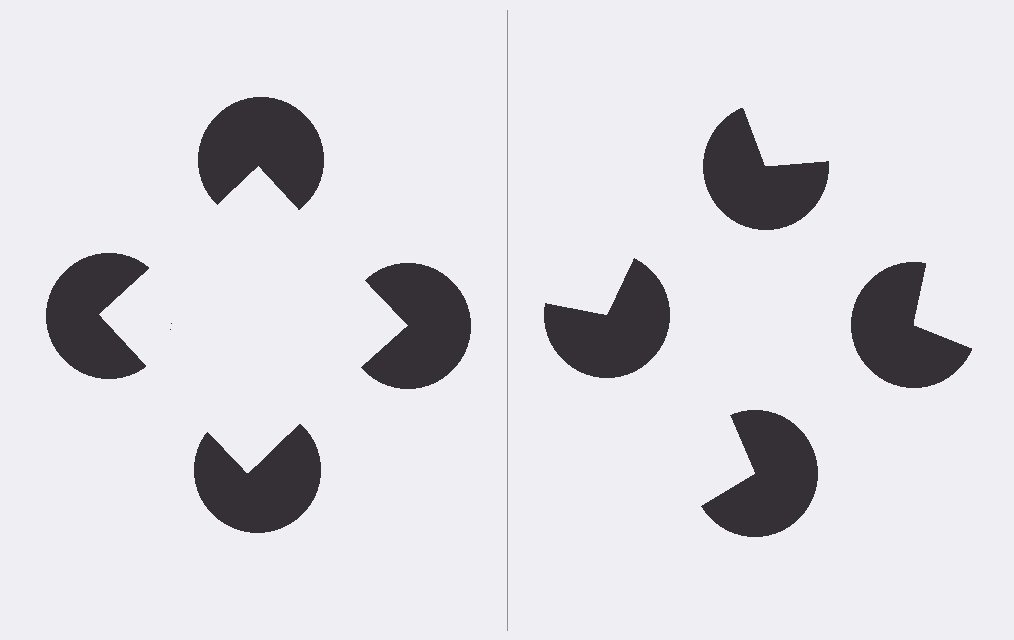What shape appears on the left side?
An illusory square.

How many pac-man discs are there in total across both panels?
8 — 4 on each side.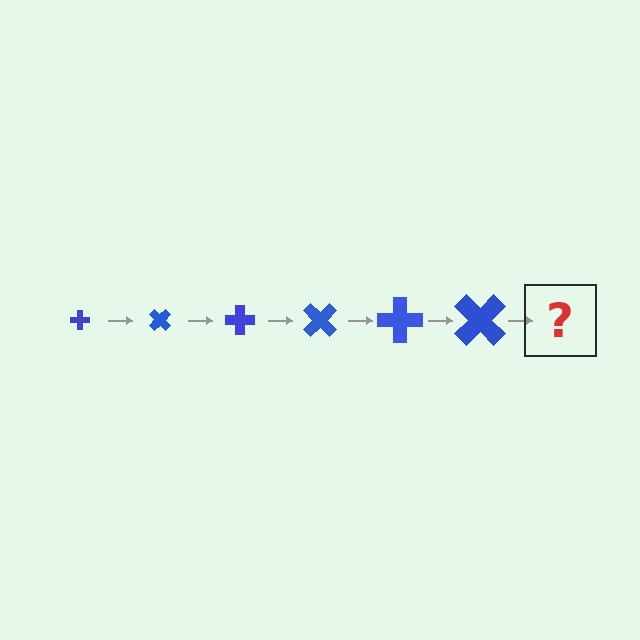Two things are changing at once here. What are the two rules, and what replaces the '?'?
The two rules are that the cross grows larger each step and it rotates 45 degrees each step. The '?' should be a cross, larger than the previous one and rotated 270 degrees from the start.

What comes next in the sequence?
The next element should be a cross, larger than the previous one and rotated 270 degrees from the start.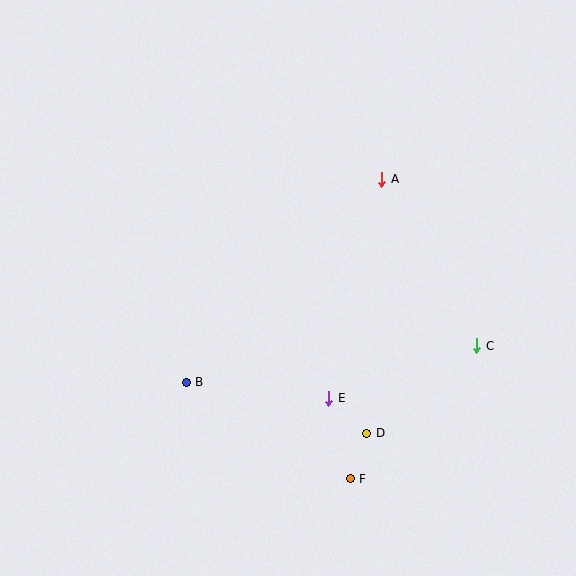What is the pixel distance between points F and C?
The distance between F and C is 184 pixels.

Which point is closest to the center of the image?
Point E at (329, 398) is closest to the center.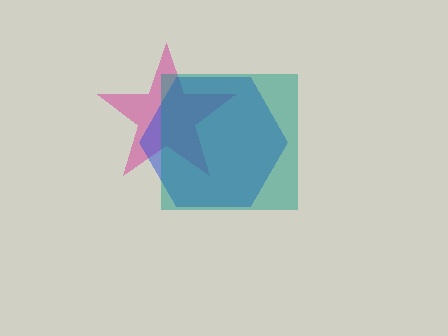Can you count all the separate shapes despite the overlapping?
Yes, there are 3 separate shapes.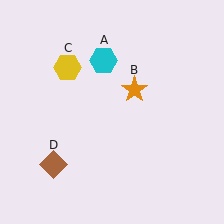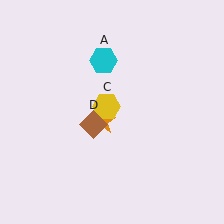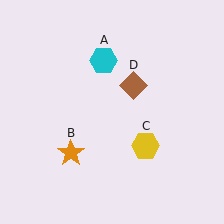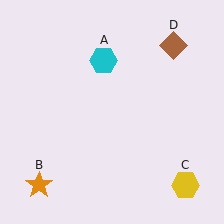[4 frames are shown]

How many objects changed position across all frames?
3 objects changed position: orange star (object B), yellow hexagon (object C), brown diamond (object D).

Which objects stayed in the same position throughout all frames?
Cyan hexagon (object A) remained stationary.